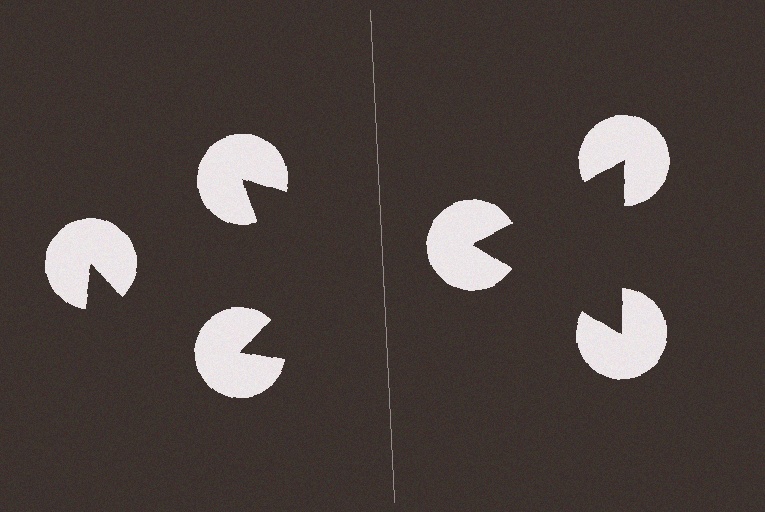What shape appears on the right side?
An illusory triangle.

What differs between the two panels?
The pac-man discs are positioned identically on both sides; only the wedge orientations differ. On the right they align to a triangle; on the left they are misaligned.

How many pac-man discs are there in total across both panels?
6 — 3 on each side.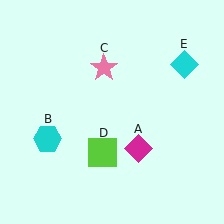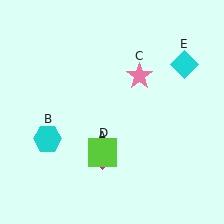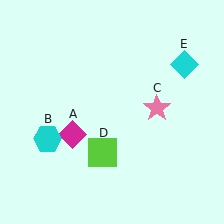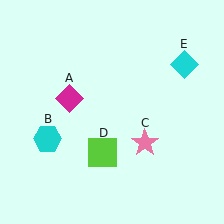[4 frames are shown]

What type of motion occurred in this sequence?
The magenta diamond (object A), pink star (object C) rotated clockwise around the center of the scene.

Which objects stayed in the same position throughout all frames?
Cyan hexagon (object B) and lime square (object D) and cyan diamond (object E) remained stationary.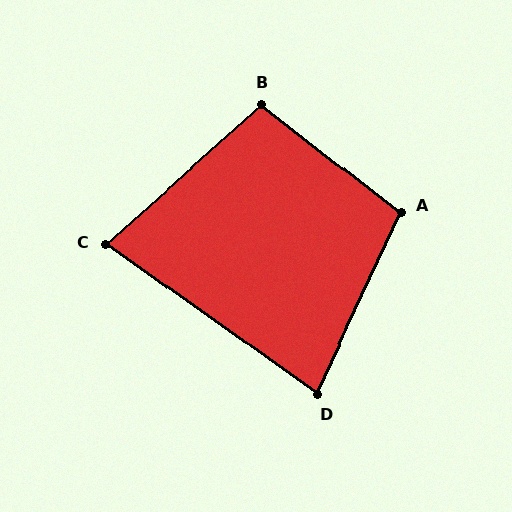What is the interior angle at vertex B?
Approximately 101 degrees (obtuse).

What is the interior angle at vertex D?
Approximately 79 degrees (acute).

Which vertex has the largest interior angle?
A, at approximately 103 degrees.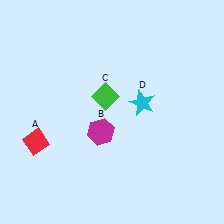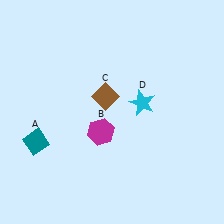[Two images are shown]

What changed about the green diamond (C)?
In Image 1, C is green. In Image 2, it changed to brown.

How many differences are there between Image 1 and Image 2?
There are 2 differences between the two images.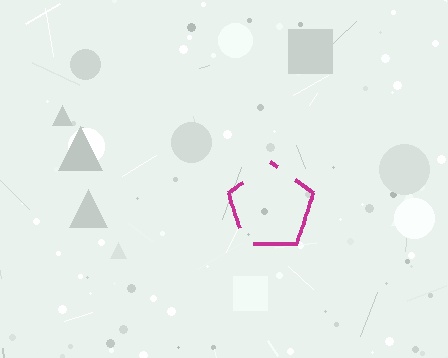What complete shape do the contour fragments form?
The contour fragments form a pentagon.